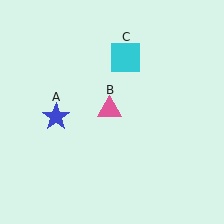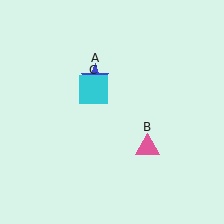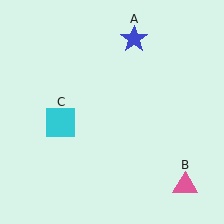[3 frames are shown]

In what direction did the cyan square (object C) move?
The cyan square (object C) moved down and to the left.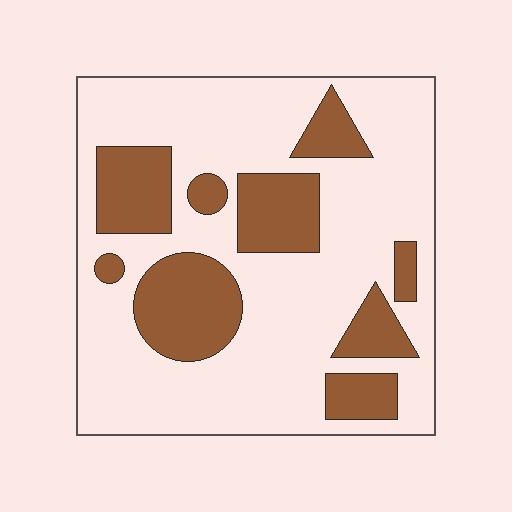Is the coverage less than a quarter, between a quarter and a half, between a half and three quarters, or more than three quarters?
Between a quarter and a half.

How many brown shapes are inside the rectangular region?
9.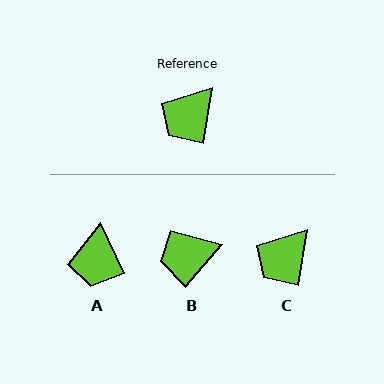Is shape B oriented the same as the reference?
No, it is off by about 32 degrees.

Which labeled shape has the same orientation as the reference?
C.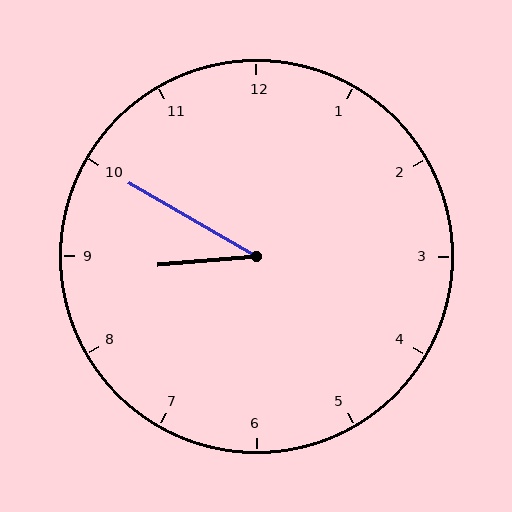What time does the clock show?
8:50.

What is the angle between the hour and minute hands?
Approximately 35 degrees.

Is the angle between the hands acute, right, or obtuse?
It is acute.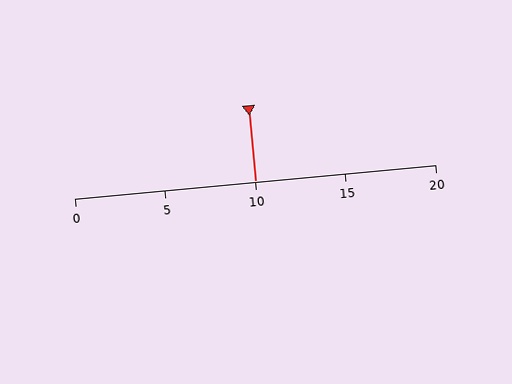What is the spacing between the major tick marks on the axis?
The major ticks are spaced 5 apart.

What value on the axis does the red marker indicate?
The marker indicates approximately 10.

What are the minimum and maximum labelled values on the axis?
The axis runs from 0 to 20.